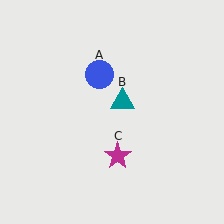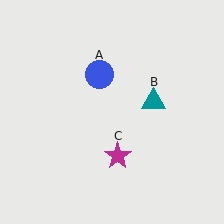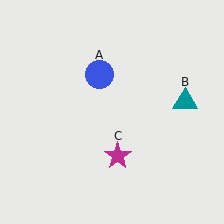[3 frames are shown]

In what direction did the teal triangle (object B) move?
The teal triangle (object B) moved right.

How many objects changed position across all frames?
1 object changed position: teal triangle (object B).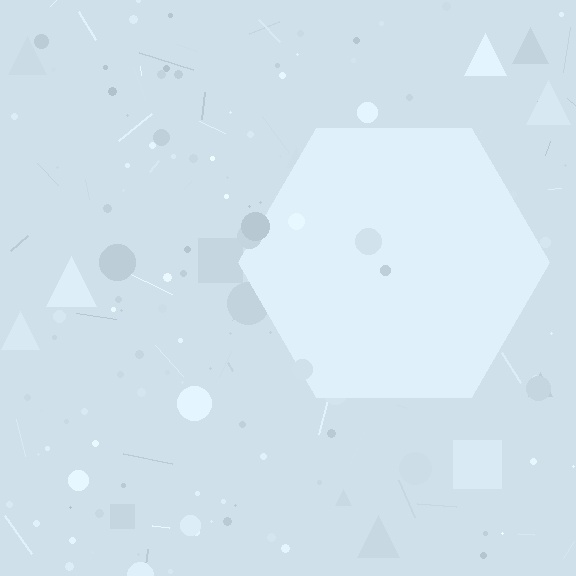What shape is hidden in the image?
A hexagon is hidden in the image.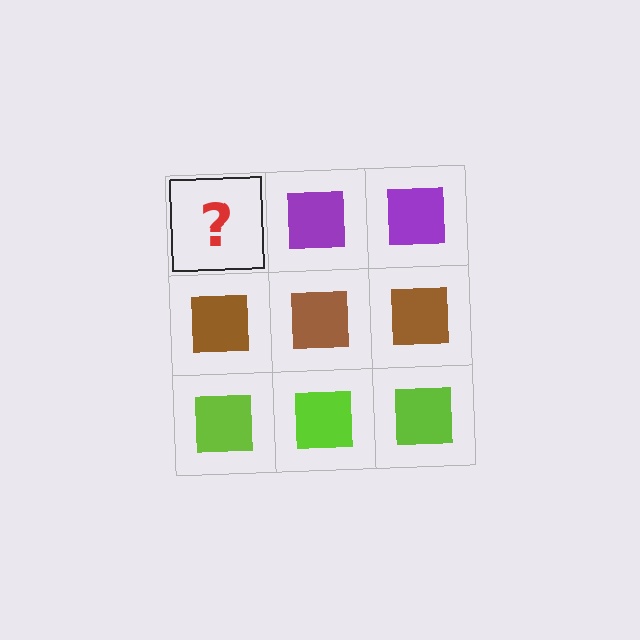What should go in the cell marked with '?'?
The missing cell should contain a purple square.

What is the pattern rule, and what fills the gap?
The rule is that each row has a consistent color. The gap should be filled with a purple square.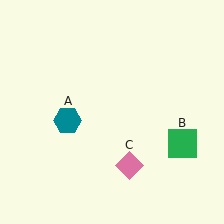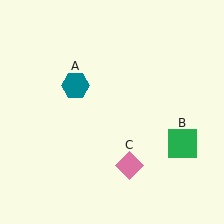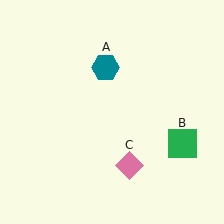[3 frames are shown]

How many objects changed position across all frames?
1 object changed position: teal hexagon (object A).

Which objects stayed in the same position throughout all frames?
Green square (object B) and pink diamond (object C) remained stationary.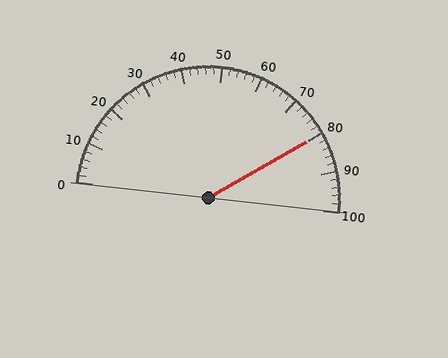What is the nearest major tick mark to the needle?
The nearest major tick mark is 80.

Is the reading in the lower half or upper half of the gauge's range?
The reading is in the upper half of the range (0 to 100).